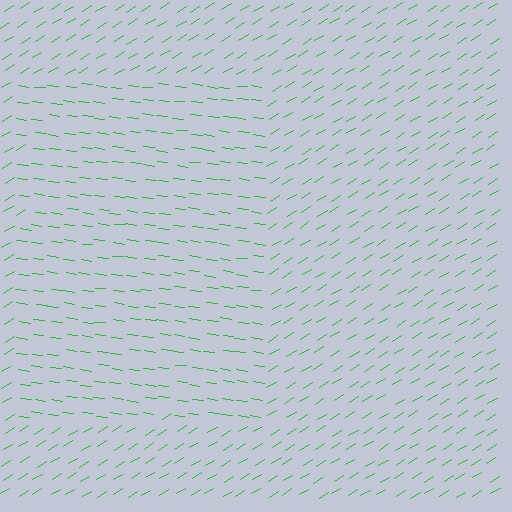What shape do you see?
I see a rectangle.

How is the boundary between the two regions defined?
The boundary is defined purely by a change in line orientation (approximately 39 degrees difference). All lines are the same color and thickness.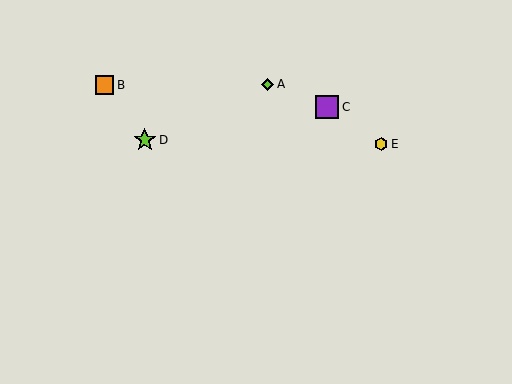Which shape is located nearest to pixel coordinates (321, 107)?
The purple square (labeled C) at (327, 107) is nearest to that location.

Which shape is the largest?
The purple square (labeled C) is the largest.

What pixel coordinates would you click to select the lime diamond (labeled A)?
Click at (268, 84) to select the lime diamond A.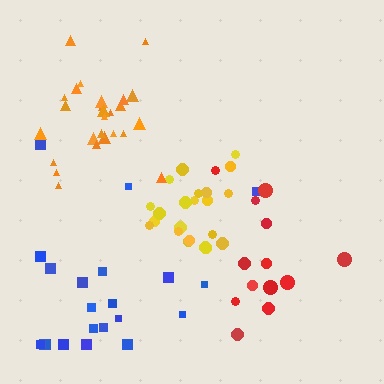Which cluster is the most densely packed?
Yellow.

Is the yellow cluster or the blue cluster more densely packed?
Yellow.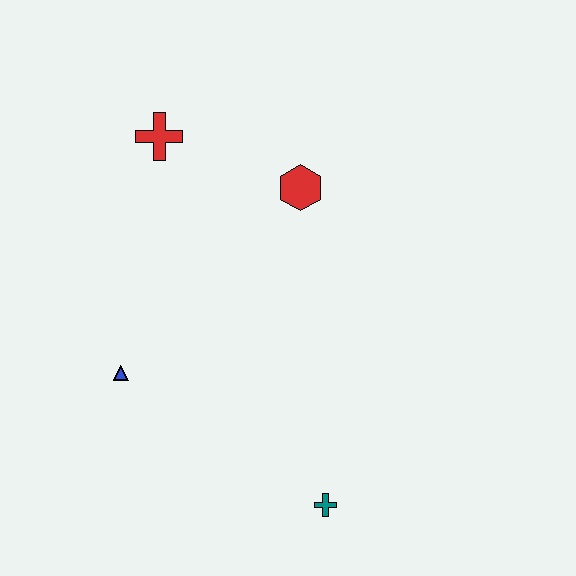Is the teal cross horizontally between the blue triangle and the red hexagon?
No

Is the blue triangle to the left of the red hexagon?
Yes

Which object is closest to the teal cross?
The blue triangle is closest to the teal cross.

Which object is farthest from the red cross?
The teal cross is farthest from the red cross.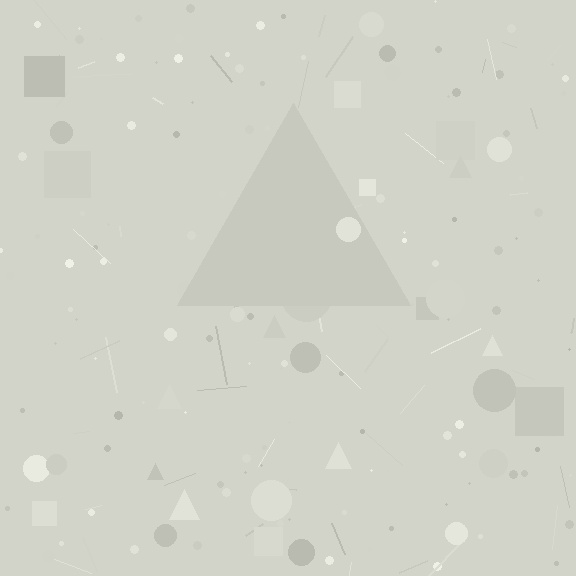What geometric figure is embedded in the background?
A triangle is embedded in the background.